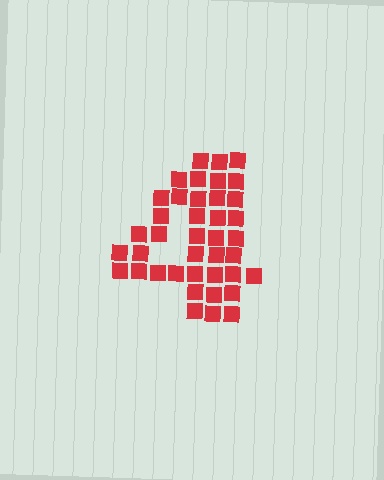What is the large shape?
The large shape is the digit 4.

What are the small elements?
The small elements are squares.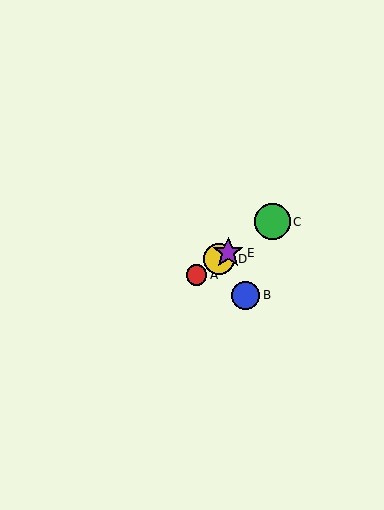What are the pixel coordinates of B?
Object B is at (246, 295).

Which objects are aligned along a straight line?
Objects A, C, D, E are aligned along a straight line.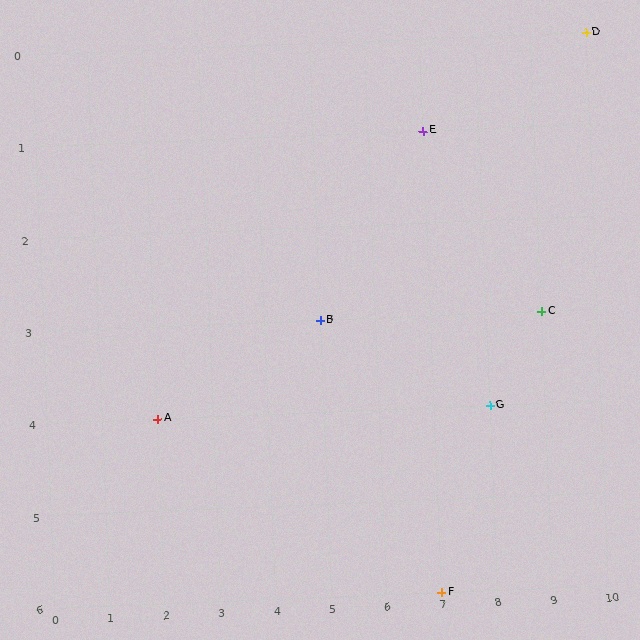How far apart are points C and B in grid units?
Points C and B are 4 columns apart.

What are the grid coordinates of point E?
Point E is at grid coordinates (7, 1).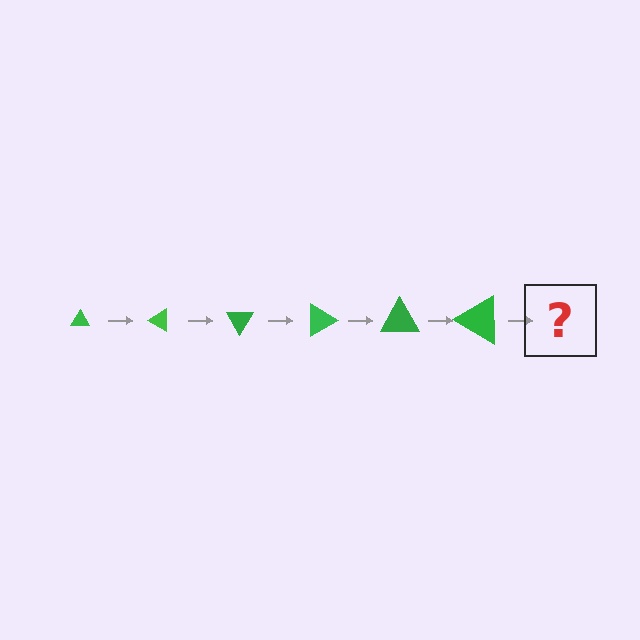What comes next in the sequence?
The next element should be a triangle, larger than the previous one and rotated 180 degrees from the start.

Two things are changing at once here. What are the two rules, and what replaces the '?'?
The two rules are that the triangle grows larger each step and it rotates 30 degrees each step. The '?' should be a triangle, larger than the previous one and rotated 180 degrees from the start.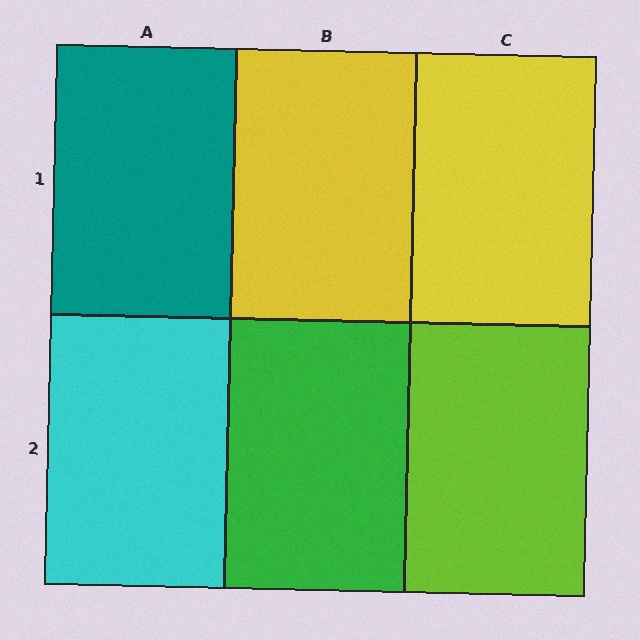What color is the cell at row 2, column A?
Cyan.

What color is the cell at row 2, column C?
Lime.